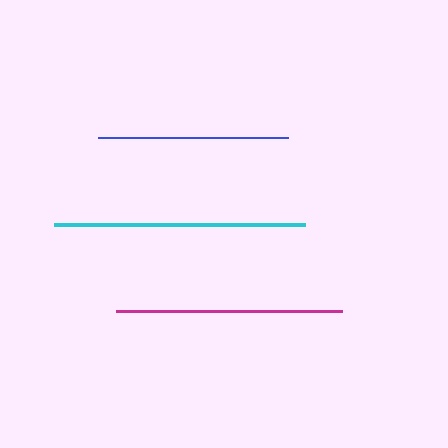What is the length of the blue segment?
The blue segment is approximately 190 pixels long.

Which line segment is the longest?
The cyan line is the longest at approximately 250 pixels.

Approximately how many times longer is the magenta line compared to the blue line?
The magenta line is approximately 1.2 times the length of the blue line.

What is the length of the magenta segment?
The magenta segment is approximately 226 pixels long.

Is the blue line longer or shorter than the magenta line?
The magenta line is longer than the blue line.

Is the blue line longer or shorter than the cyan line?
The cyan line is longer than the blue line.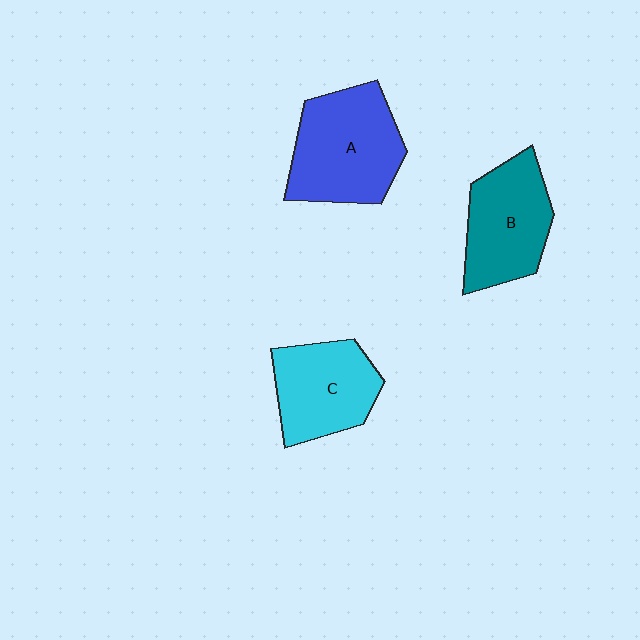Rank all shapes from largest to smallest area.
From largest to smallest: A (blue), B (teal), C (cyan).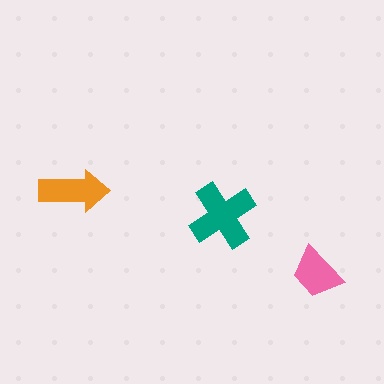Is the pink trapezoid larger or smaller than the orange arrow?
Smaller.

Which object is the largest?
The teal cross.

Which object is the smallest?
The pink trapezoid.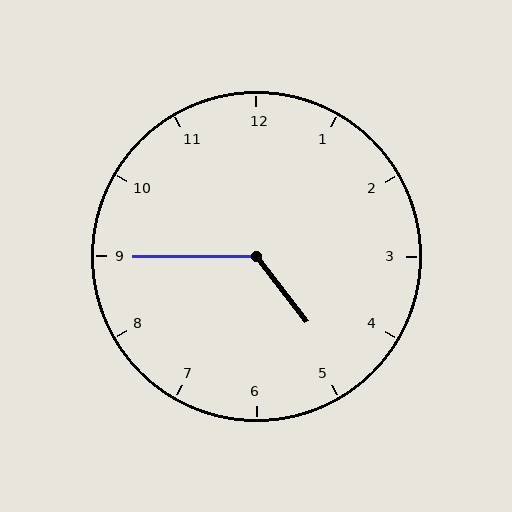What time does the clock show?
4:45.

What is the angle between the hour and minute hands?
Approximately 128 degrees.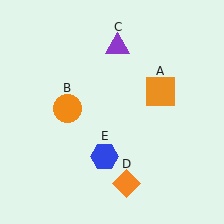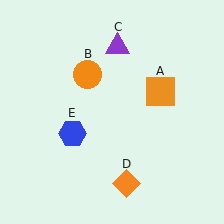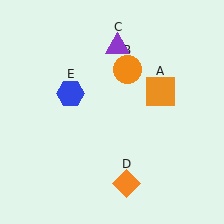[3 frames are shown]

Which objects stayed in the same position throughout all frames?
Orange square (object A) and purple triangle (object C) and orange diamond (object D) remained stationary.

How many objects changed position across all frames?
2 objects changed position: orange circle (object B), blue hexagon (object E).